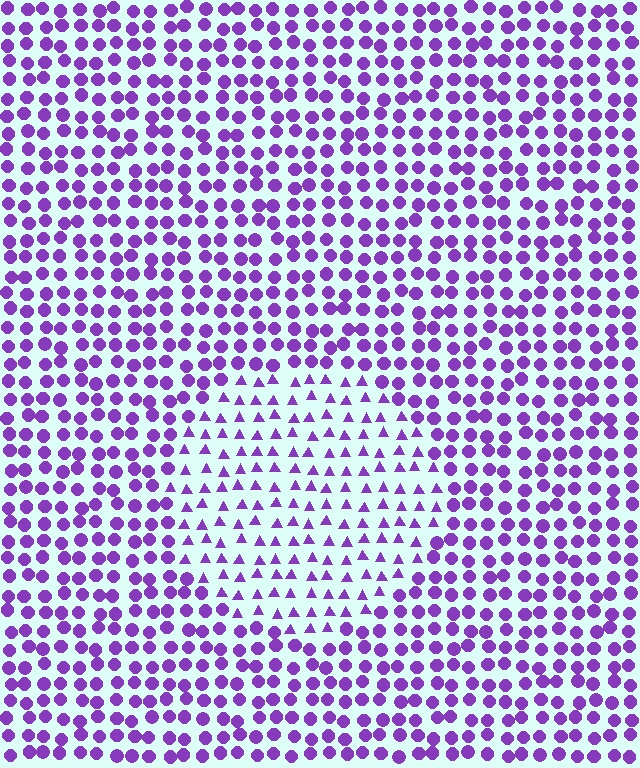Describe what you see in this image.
The image is filled with small purple elements arranged in a uniform grid. A circle-shaped region contains triangles, while the surrounding area contains circles. The boundary is defined purely by the change in element shape.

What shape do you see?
I see a circle.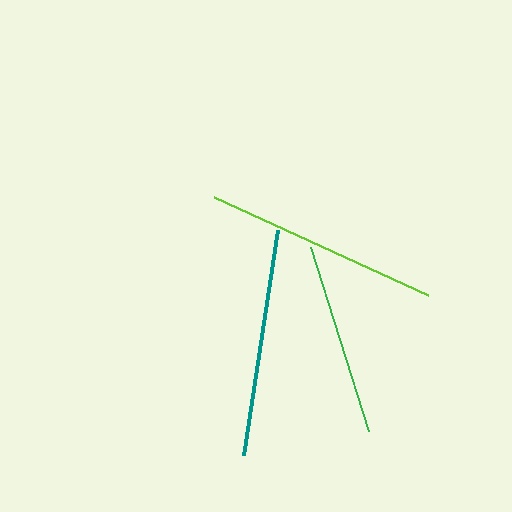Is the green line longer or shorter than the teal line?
The teal line is longer than the green line.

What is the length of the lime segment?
The lime segment is approximately 236 pixels long.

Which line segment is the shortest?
The green line is the shortest at approximately 193 pixels.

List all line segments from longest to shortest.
From longest to shortest: lime, teal, green.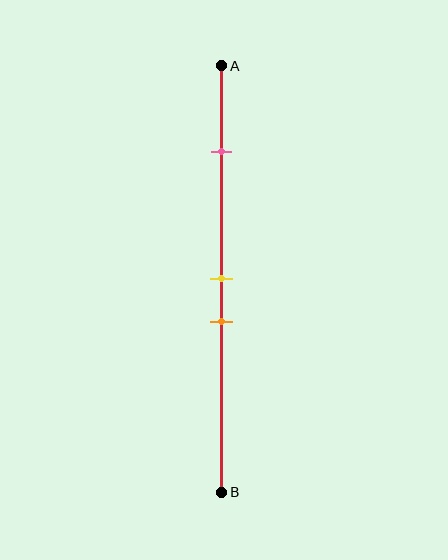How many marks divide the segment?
There are 3 marks dividing the segment.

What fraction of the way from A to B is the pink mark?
The pink mark is approximately 20% (0.2) of the way from A to B.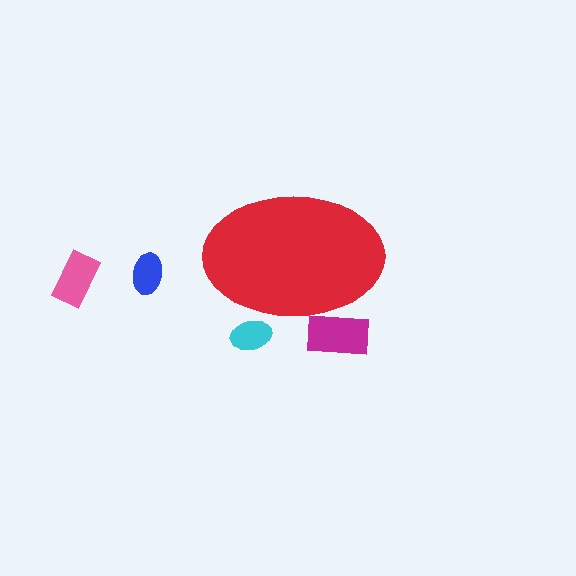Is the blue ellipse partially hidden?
No, the blue ellipse is fully visible.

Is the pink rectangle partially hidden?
No, the pink rectangle is fully visible.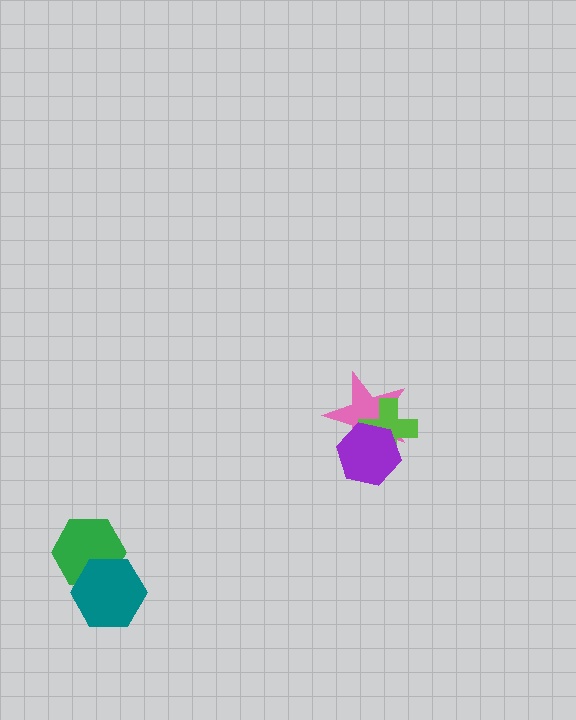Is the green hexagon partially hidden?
Yes, it is partially covered by another shape.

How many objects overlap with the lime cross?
2 objects overlap with the lime cross.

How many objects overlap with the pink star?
2 objects overlap with the pink star.